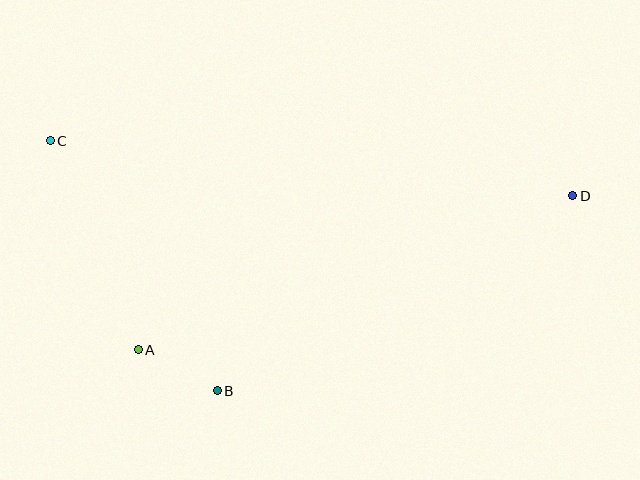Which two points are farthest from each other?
Points C and D are farthest from each other.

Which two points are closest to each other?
Points A and B are closest to each other.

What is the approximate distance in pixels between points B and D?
The distance between B and D is approximately 405 pixels.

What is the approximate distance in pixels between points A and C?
The distance between A and C is approximately 227 pixels.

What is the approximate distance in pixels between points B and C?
The distance between B and C is approximately 301 pixels.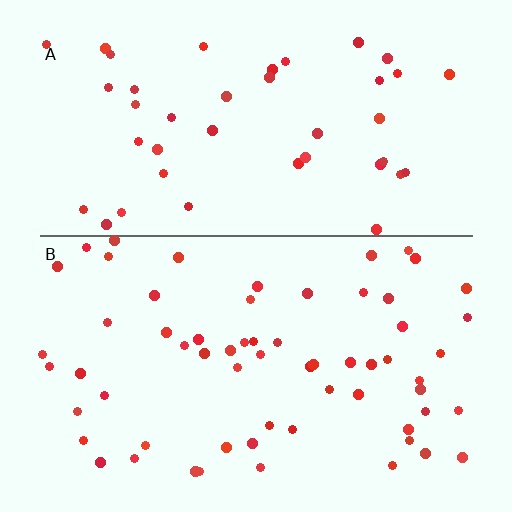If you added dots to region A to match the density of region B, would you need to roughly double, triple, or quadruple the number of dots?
Approximately double.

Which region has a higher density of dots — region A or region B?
B (the bottom).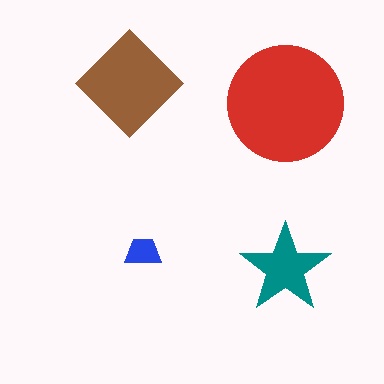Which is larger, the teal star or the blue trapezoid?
The teal star.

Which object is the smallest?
The blue trapezoid.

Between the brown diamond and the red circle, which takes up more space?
The red circle.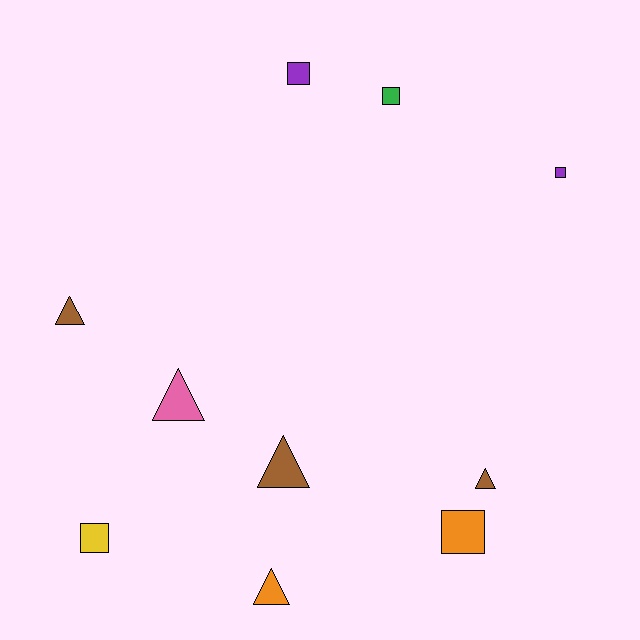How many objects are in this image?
There are 10 objects.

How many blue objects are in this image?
There are no blue objects.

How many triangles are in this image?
There are 5 triangles.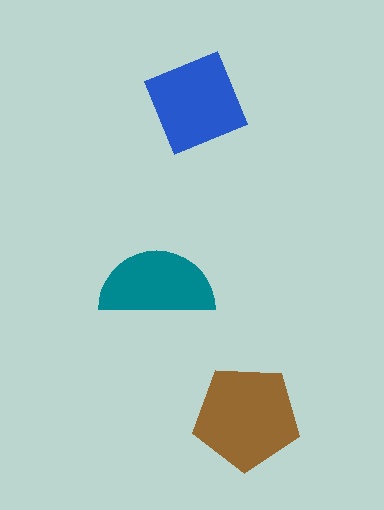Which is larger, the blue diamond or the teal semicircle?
The blue diamond.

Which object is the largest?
The brown pentagon.